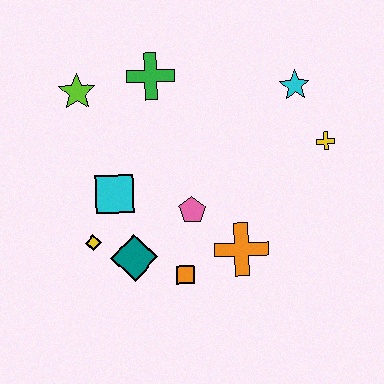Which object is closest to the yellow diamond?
The teal diamond is closest to the yellow diamond.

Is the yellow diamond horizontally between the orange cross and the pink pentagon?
No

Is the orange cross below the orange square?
No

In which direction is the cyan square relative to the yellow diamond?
The cyan square is above the yellow diamond.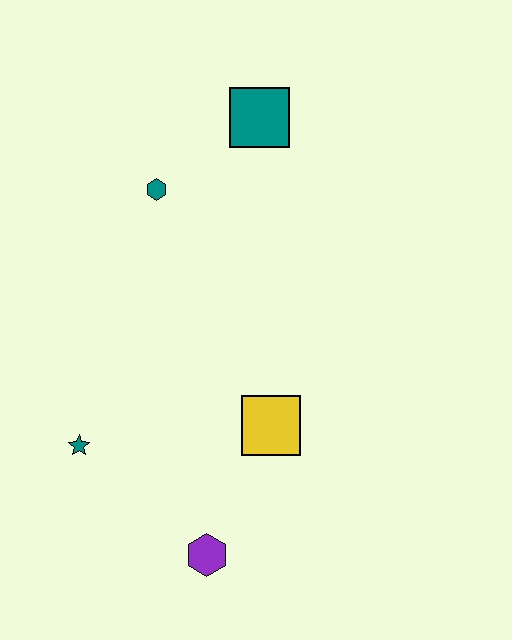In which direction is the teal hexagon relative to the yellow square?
The teal hexagon is above the yellow square.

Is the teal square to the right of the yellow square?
No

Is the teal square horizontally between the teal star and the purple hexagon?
No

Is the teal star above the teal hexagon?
No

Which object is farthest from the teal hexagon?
The purple hexagon is farthest from the teal hexagon.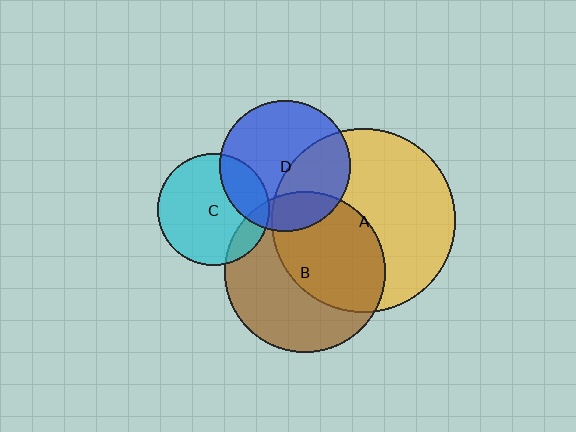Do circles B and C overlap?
Yes.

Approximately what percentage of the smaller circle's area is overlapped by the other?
Approximately 15%.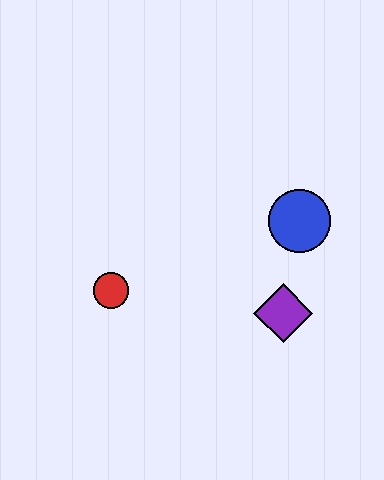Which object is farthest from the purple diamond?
The red circle is farthest from the purple diamond.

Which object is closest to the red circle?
The purple diamond is closest to the red circle.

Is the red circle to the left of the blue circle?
Yes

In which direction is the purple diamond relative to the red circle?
The purple diamond is to the right of the red circle.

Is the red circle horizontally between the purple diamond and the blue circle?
No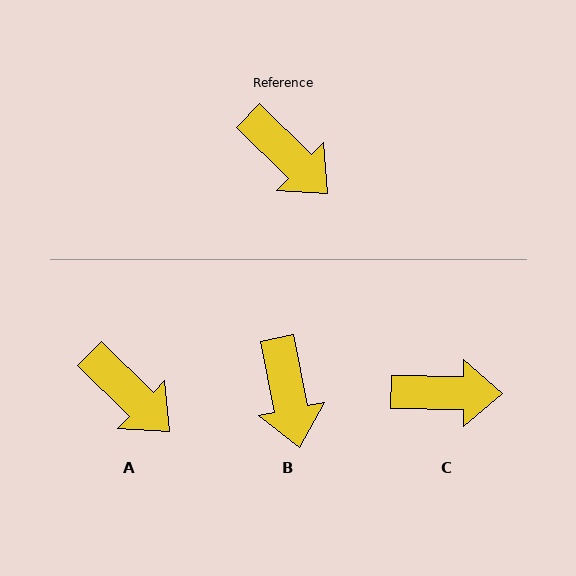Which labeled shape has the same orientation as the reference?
A.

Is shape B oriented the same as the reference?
No, it is off by about 34 degrees.